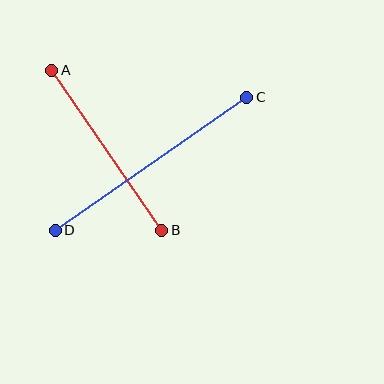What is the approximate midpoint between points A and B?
The midpoint is at approximately (107, 150) pixels.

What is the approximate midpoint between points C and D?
The midpoint is at approximately (151, 164) pixels.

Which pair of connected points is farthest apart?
Points C and D are farthest apart.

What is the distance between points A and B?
The distance is approximately 194 pixels.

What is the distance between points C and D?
The distance is approximately 233 pixels.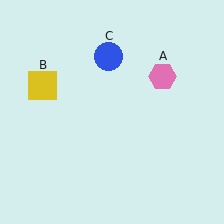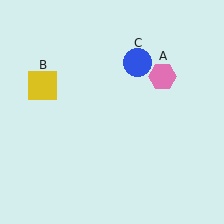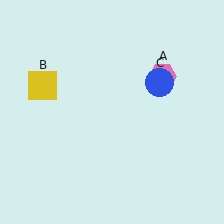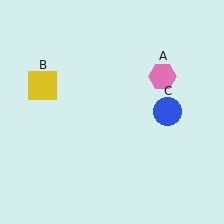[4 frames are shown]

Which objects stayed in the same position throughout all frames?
Pink hexagon (object A) and yellow square (object B) remained stationary.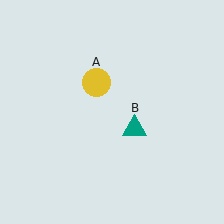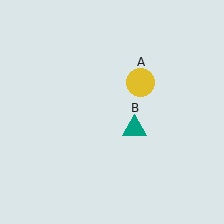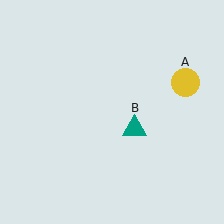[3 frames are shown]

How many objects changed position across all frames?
1 object changed position: yellow circle (object A).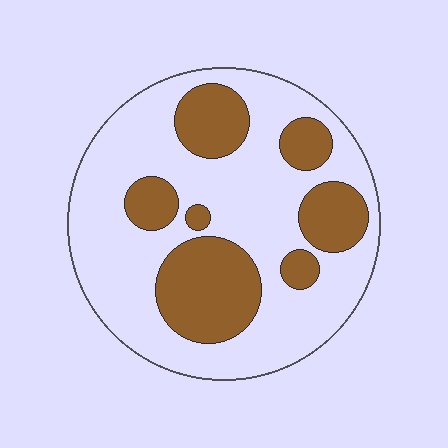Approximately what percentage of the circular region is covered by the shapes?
Approximately 30%.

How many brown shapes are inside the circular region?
7.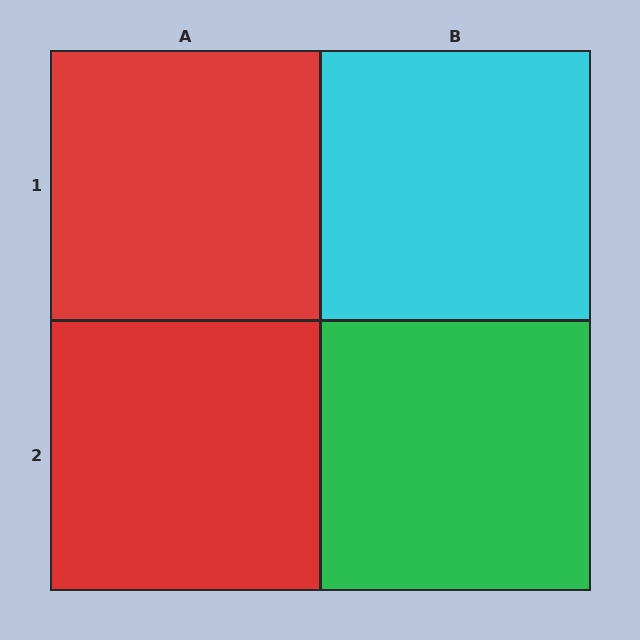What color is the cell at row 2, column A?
Red.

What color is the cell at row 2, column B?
Green.